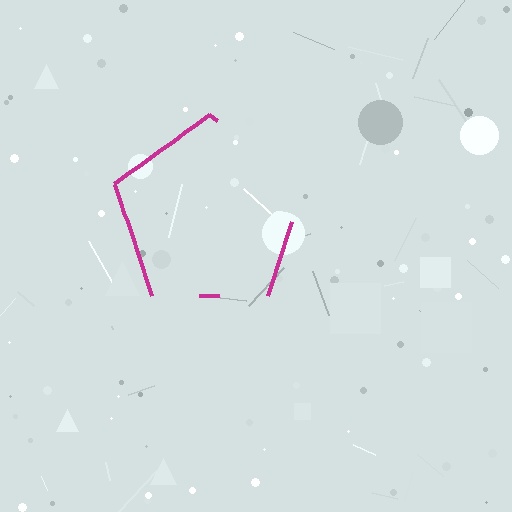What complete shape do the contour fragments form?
The contour fragments form a pentagon.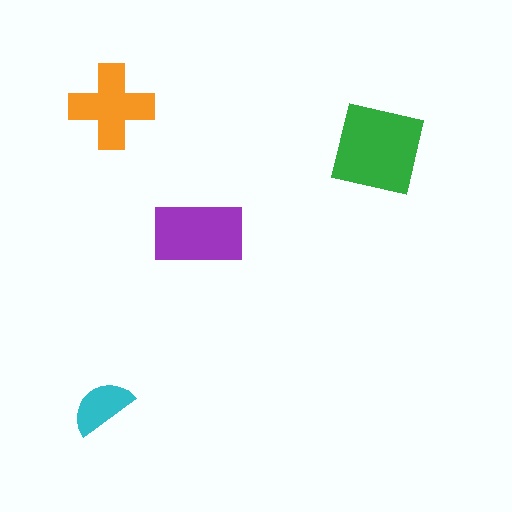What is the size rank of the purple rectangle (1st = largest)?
2nd.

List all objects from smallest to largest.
The cyan semicircle, the orange cross, the purple rectangle, the green square.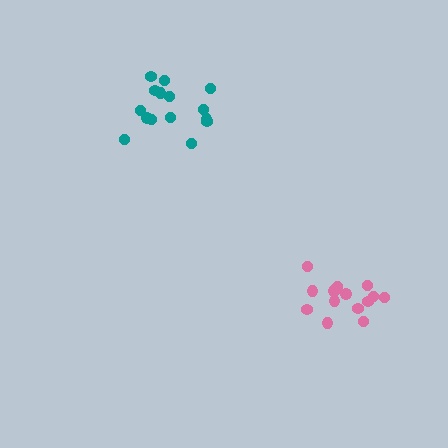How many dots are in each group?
Group 1: 15 dots, Group 2: 15 dots (30 total).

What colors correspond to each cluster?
The clusters are colored: teal, pink.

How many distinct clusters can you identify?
There are 2 distinct clusters.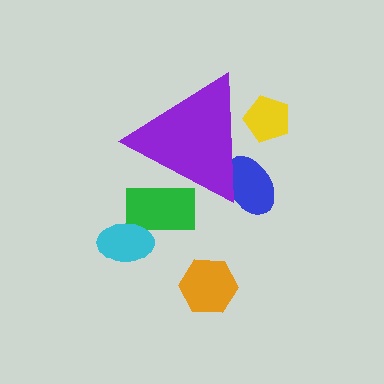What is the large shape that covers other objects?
A purple triangle.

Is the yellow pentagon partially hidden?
Yes, the yellow pentagon is partially hidden behind the purple triangle.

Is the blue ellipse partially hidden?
Yes, the blue ellipse is partially hidden behind the purple triangle.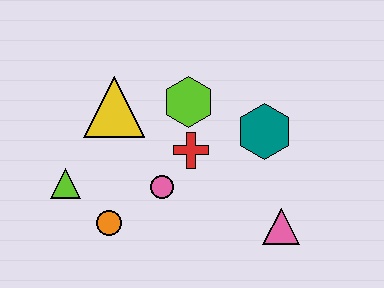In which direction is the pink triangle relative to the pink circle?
The pink triangle is to the right of the pink circle.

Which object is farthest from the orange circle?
The teal hexagon is farthest from the orange circle.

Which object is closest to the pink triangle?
The teal hexagon is closest to the pink triangle.